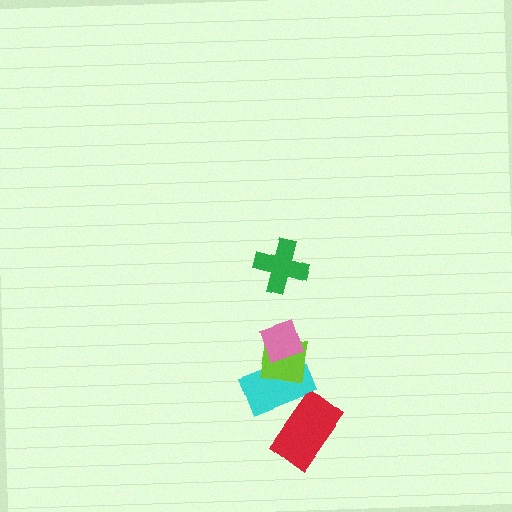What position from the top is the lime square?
The lime square is 3rd from the top.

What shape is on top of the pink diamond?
The green cross is on top of the pink diamond.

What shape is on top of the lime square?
The pink diamond is on top of the lime square.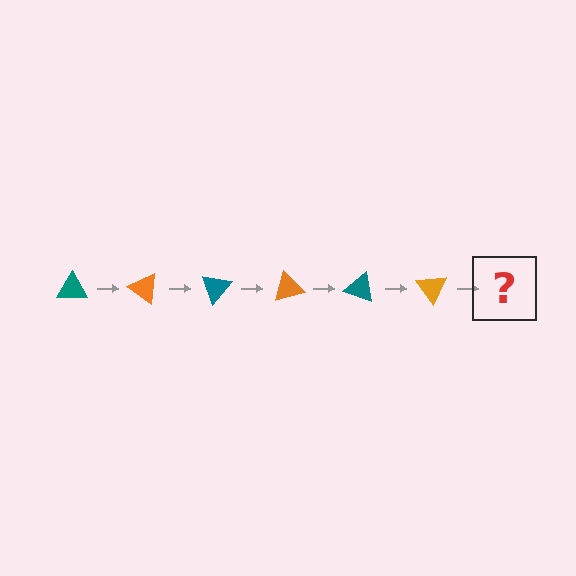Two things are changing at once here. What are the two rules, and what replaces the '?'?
The two rules are that it rotates 35 degrees each step and the color cycles through teal and orange. The '?' should be a teal triangle, rotated 210 degrees from the start.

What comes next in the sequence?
The next element should be a teal triangle, rotated 210 degrees from the start.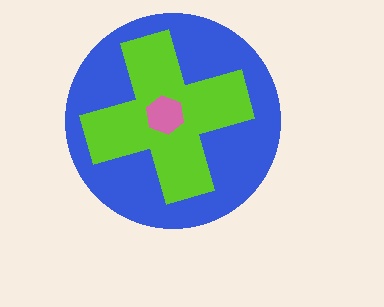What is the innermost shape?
The pink hexagon.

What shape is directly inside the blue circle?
The lime cross.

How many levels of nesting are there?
3.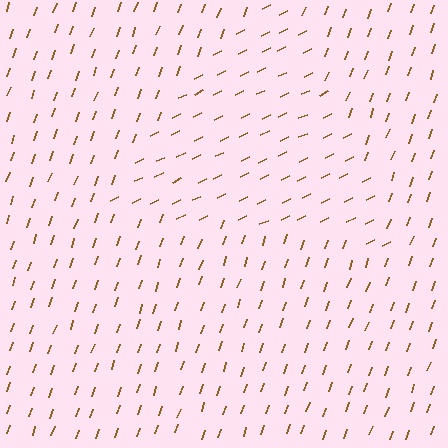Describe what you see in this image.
The image is filled with small brown line segments. A triangle region in the image has lines oriented differently from the surrounding lines, creating a visible texture boundary.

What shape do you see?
I see a triangle.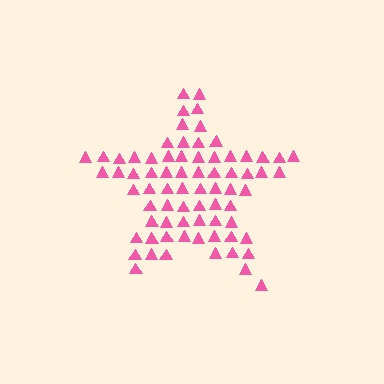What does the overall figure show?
The overall figure shows a star.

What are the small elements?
The small elements are triangles.